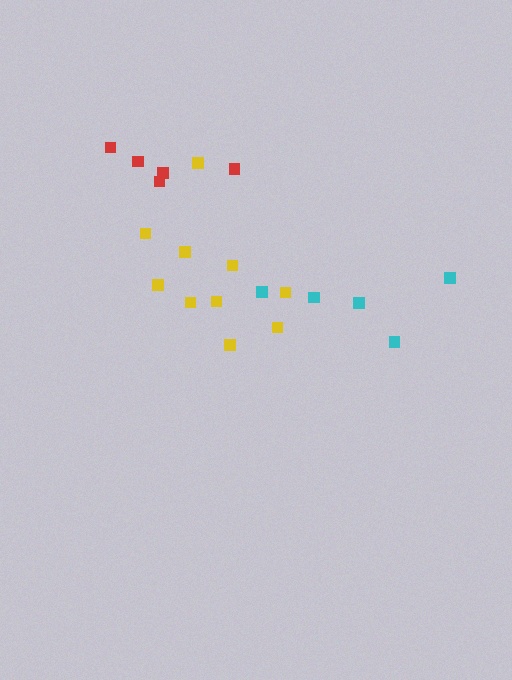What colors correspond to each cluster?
The clusters are colored: red, yellow, cyan.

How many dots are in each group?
Group 1: 5 dots, Group 2: 10 dots, Group 3: 5 dots (20 total).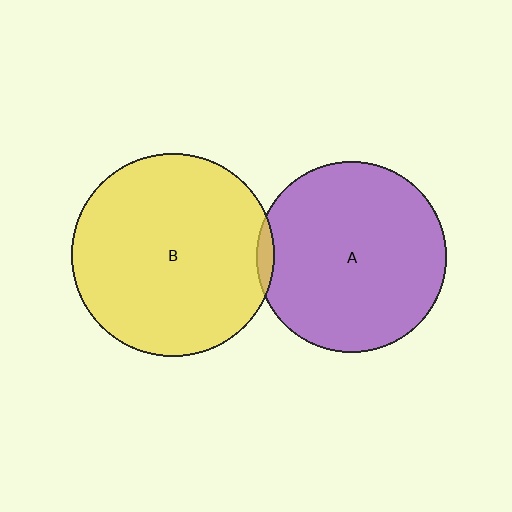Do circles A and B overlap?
Yes.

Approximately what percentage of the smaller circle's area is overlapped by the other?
Approximately 5%.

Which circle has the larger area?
Circle B (yellow).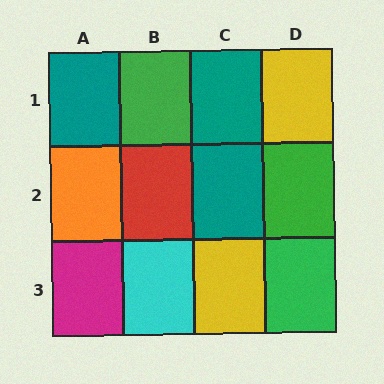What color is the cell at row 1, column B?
Green.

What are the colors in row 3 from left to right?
Magenta, cyan, yellow, green.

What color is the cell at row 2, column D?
Green.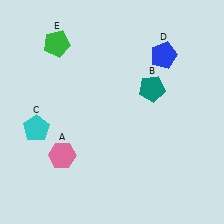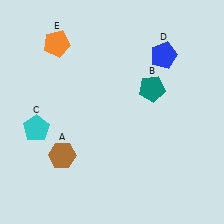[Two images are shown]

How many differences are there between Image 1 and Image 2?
There are 2 differences between the two images.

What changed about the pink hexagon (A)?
In Image 1, A is pink. In Image 2, it changed to brown.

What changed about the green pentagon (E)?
In Image 1, E is green. In Image 2, it changed to orange.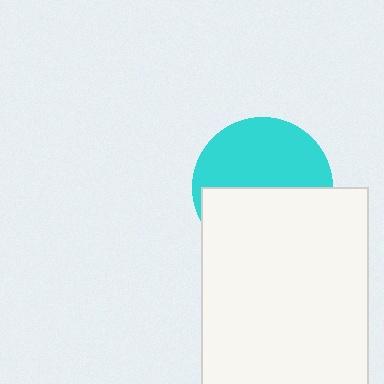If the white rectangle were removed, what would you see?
You would see the complete cyan circle.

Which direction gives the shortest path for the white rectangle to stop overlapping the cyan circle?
Moving down gives the shortest separation.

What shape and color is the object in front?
The object in front is a white rectangle.